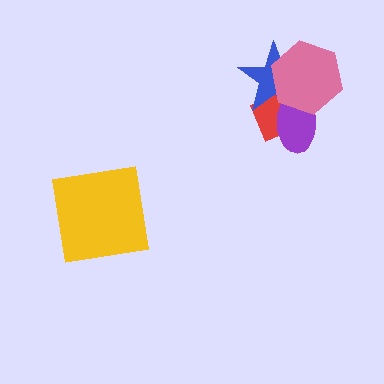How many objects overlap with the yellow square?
0 objects overlap with the yellow square.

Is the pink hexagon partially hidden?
No, no other shape covers it.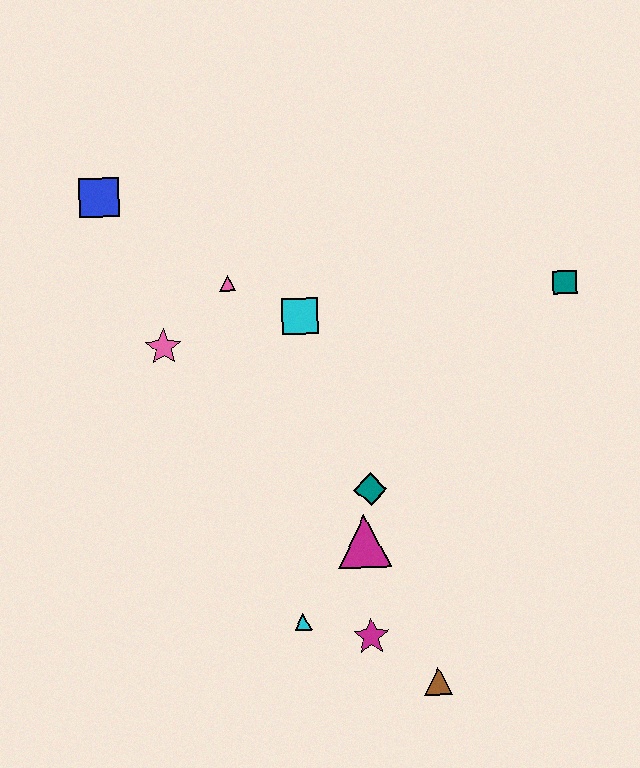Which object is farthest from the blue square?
The brown triangle is farthest from the blue square.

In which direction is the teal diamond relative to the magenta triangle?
The teal diamond is above the magenta triangle.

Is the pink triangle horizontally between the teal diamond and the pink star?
Yes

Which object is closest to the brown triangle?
The magenta star is closest to the brown triangle.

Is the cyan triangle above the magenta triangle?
No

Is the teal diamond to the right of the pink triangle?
Yes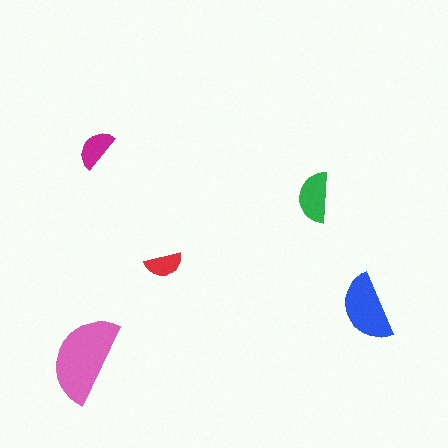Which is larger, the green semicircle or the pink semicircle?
The pink one.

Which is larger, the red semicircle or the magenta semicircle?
The magenta one.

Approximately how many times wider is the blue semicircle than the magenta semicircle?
About 1.5 times wider.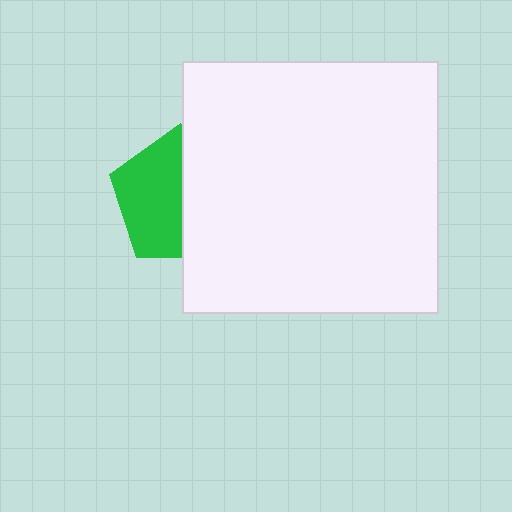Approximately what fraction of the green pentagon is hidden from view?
Roughly 49% of the green pentagon is hidden behind the white rectangle.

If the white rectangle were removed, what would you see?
You would see the complete green pentagon.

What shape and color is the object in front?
The object in front is a white rectangle.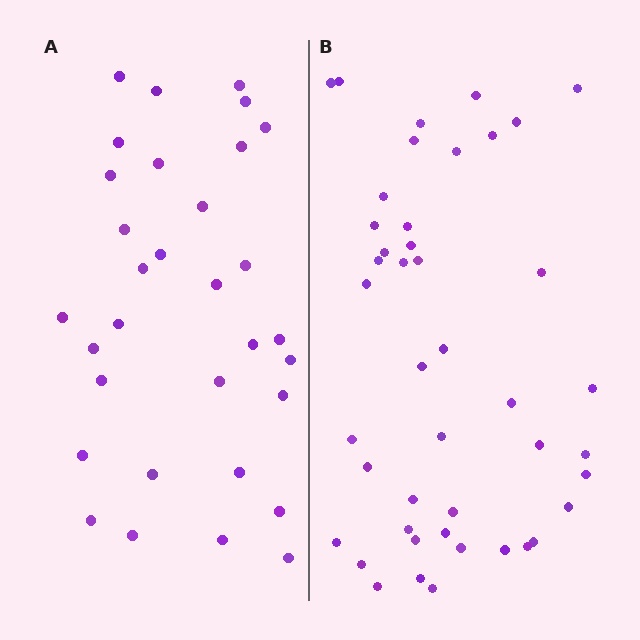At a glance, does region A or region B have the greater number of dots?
Region B (the right region) has more dots.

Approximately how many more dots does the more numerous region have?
Region B has roughly 12 or so more dots than region A.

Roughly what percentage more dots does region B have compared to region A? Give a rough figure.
About 40% more.